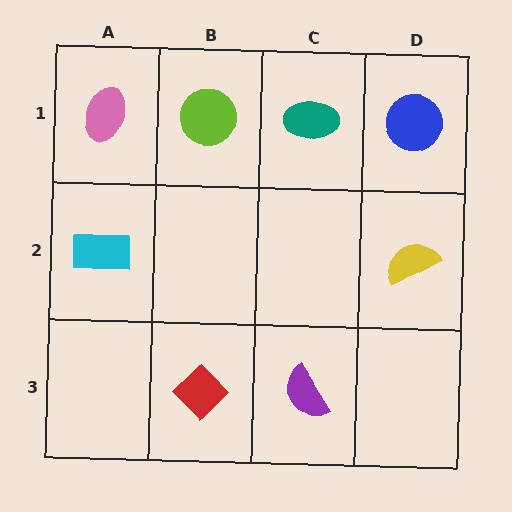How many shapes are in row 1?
4 shapes.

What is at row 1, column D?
A blue circle.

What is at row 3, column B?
A red diamond.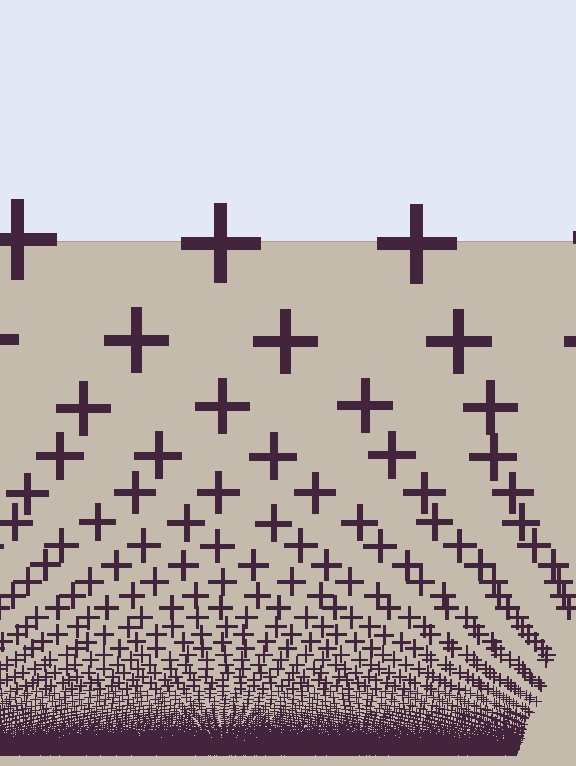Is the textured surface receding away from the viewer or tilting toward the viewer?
The surface appears to tilt toward the viewer. Texture elements get larger and sparser toward the top.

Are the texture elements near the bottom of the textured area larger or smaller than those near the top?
Smaller. The gradient is inverted — elements near the bottom are smaller and denser.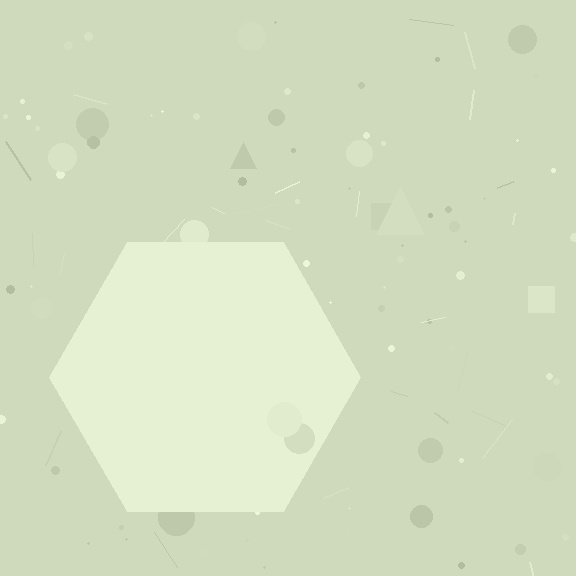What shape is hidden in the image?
A hexagon is hidden in the image.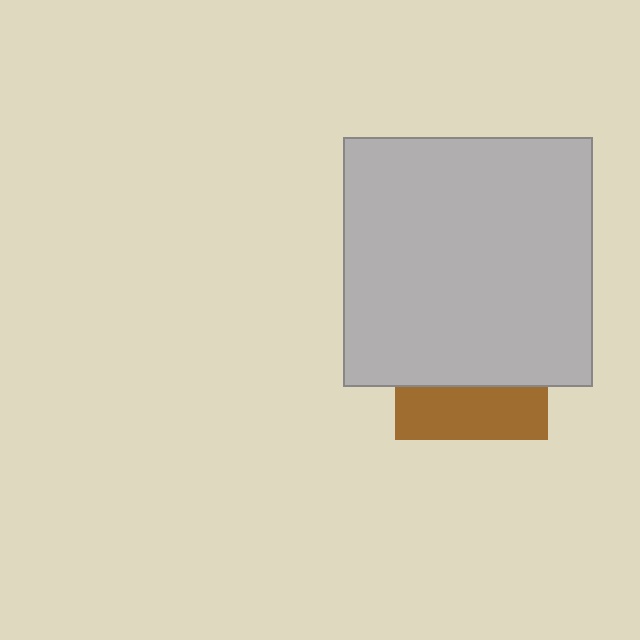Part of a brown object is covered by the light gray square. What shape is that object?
It is a square.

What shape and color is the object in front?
The object in front is a light gray square.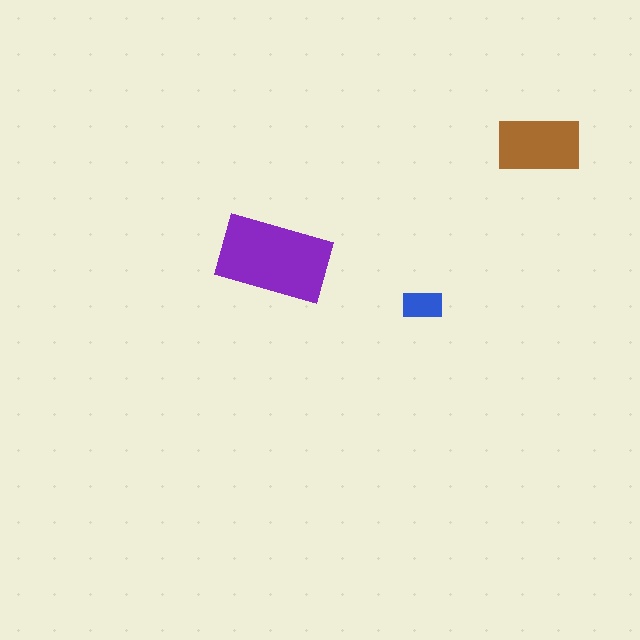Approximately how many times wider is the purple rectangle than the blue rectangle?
About 3 times wider.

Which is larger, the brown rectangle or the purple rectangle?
The purple one.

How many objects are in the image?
There are 3 objects in the image.